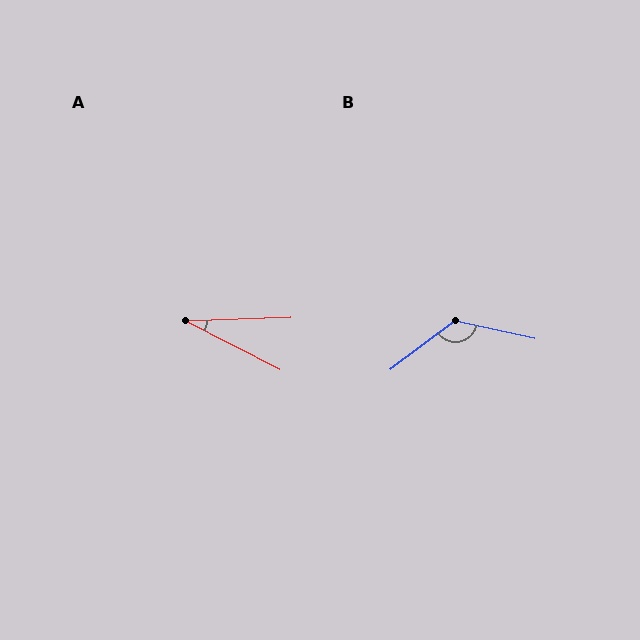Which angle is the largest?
B, at approximately 130 degrees.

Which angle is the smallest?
A, at approximately 29 degrees.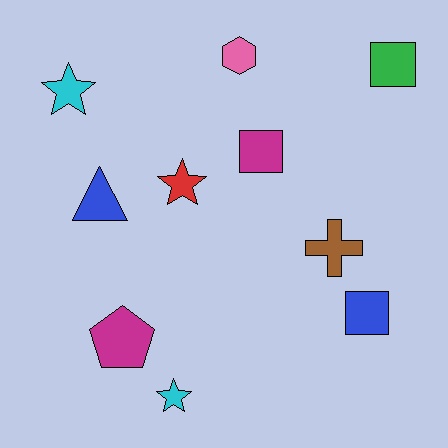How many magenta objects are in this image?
There are 2 magenta objects.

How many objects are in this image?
There are 10 objects.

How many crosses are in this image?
There is 1 cross.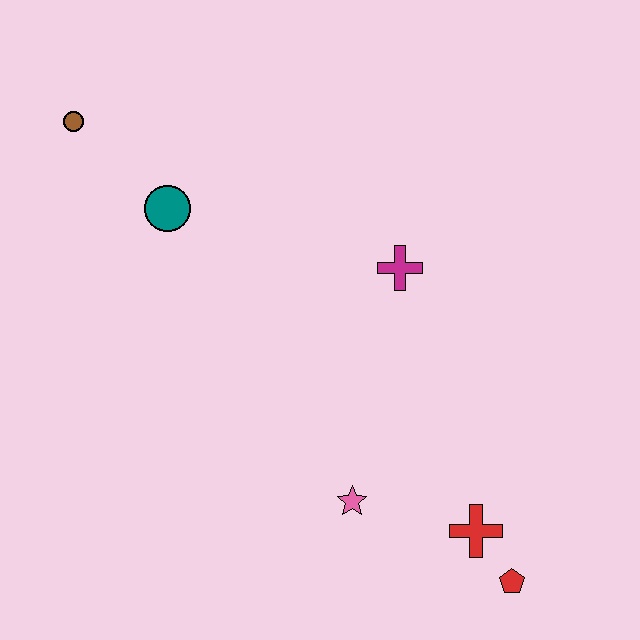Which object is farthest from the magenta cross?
The brown circle is farthest from the magenta cross.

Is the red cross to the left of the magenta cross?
No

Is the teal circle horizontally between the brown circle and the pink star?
Yes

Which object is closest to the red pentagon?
The red cross is closest to the red pentagon.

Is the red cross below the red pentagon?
No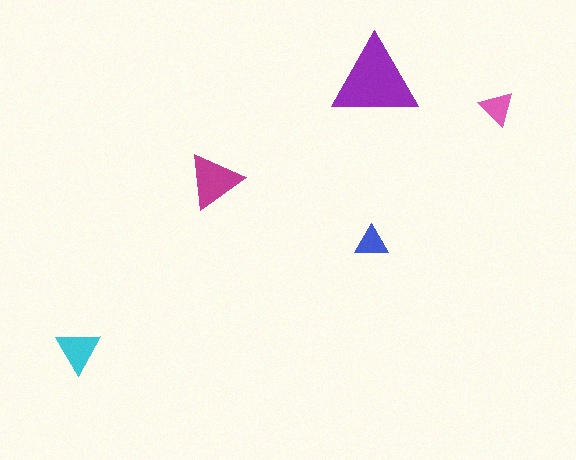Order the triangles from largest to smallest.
the purple one, the magenta one, the cyan one, the pink one, the blue one.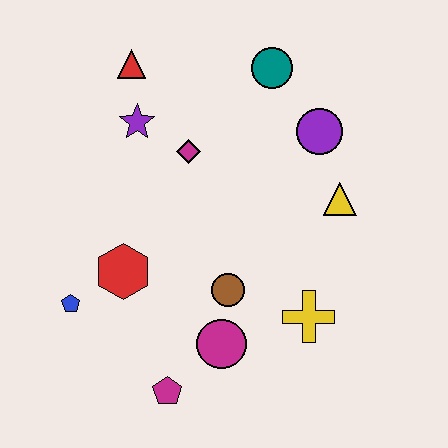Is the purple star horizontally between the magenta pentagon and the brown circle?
No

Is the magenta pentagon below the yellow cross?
Yes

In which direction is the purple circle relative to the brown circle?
The purple circle is above the brown circle.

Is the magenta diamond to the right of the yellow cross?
No